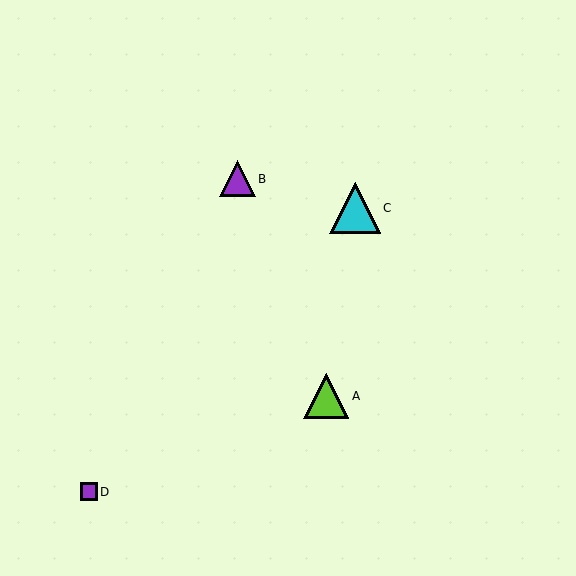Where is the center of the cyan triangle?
The center of the cyan triangle is at (355, 208).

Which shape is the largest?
The cyan triangle (labeled C) is the largest.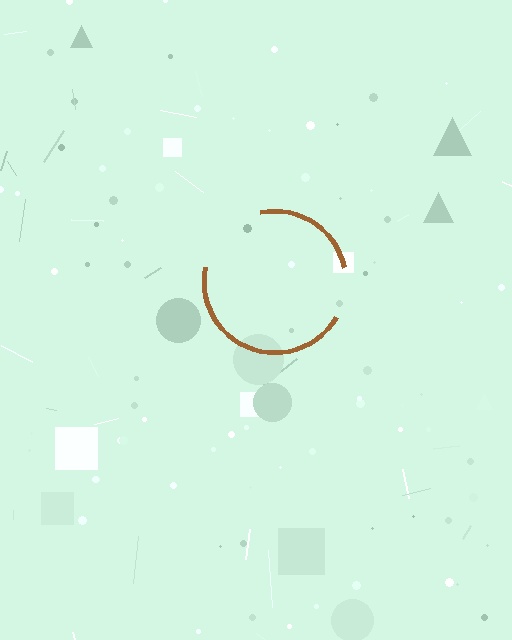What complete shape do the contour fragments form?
The contour fragments form a circle.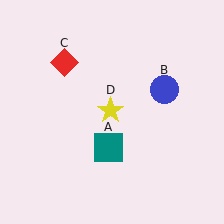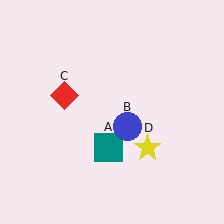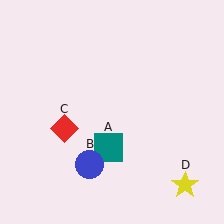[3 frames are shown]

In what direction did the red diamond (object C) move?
The red diamond (object C) moved down.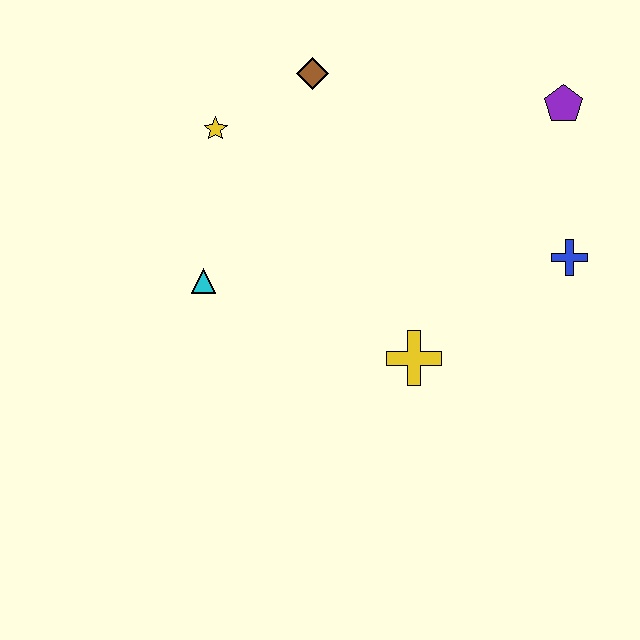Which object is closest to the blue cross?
The purple pentagon is closest to the blue cross.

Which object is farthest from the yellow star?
The blue cross is farthest from the yellow star.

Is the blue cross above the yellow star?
No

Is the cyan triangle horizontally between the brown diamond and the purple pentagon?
No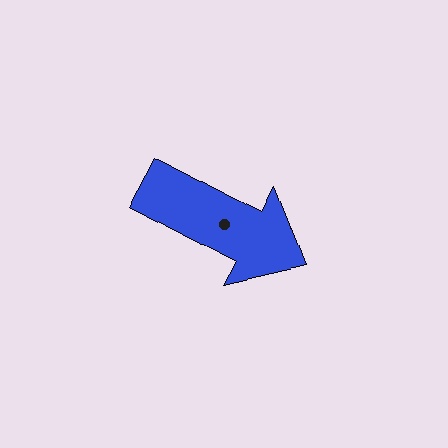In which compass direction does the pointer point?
Southeast.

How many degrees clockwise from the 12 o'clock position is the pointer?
Approximately 118 degrees.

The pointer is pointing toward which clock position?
Roughly 4 o'clock.